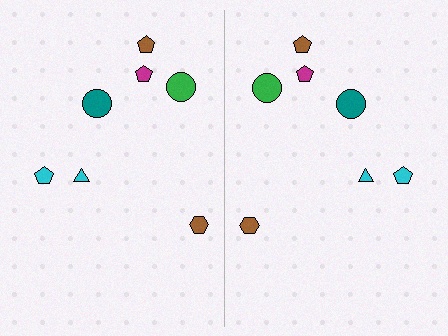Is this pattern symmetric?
Yes, this pattern has bilateral (reflection) symmetry.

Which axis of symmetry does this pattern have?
The pattern has a vertical axis of symmetry running through the center of the image.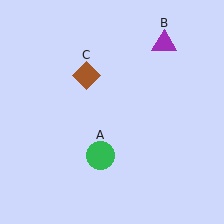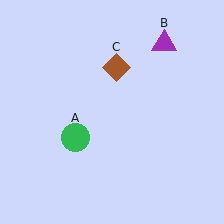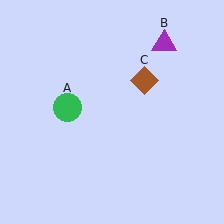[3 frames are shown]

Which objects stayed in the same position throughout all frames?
Purple triangle (object B) remained stationary.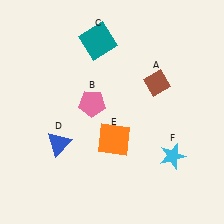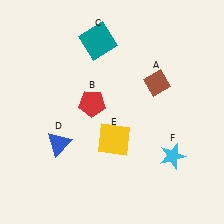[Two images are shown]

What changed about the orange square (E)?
In Image 1, E is orange. In Image 2, it changed to yellow.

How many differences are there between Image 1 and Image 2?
There are 2 differences between the two images.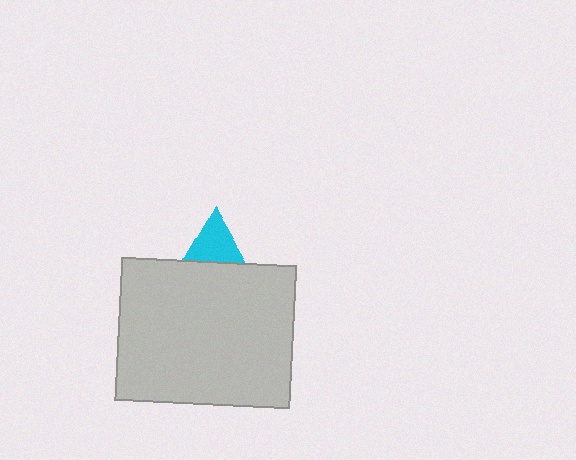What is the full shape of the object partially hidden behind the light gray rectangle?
The partially hidden object is a cyan triangle.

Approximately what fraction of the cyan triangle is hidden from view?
Roughly 51% of the cyan triangle is hidden behind the light gray rectangle.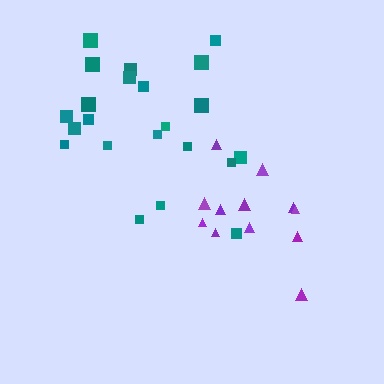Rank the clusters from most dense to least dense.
teal, purple.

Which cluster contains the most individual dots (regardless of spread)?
Teal (22).